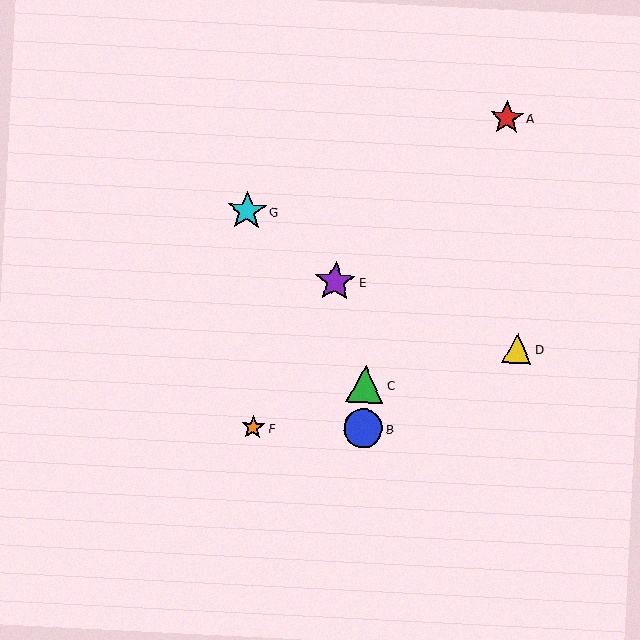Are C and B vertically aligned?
Yes, both are at x≈365.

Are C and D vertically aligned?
No, C is at x≈365 and D is at x≈517.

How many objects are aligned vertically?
2 objects (B, C) are aligned vertically.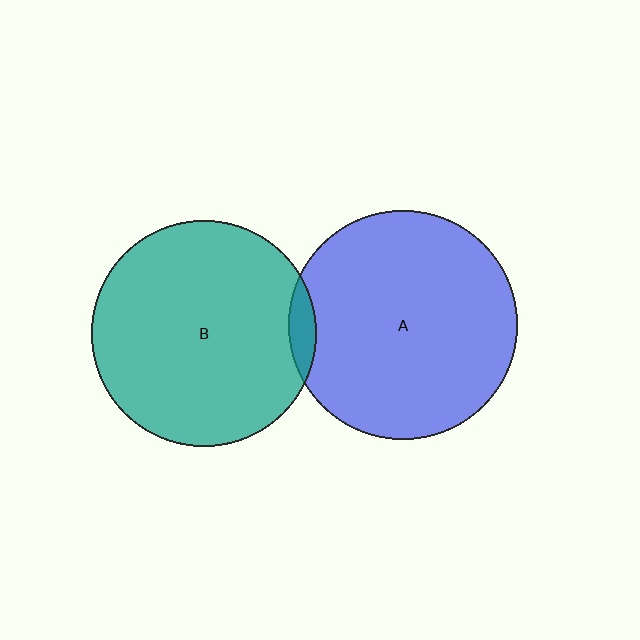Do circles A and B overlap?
Yes.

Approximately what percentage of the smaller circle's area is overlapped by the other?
Approximately 5%.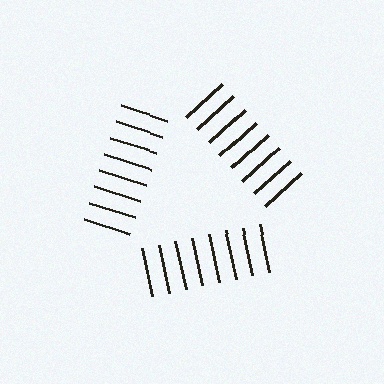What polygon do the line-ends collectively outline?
An illusory triangle — the line segments terminate on its edges but no continuous stroke is drawn.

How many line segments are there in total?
24 — 8 along each of the 3 edges.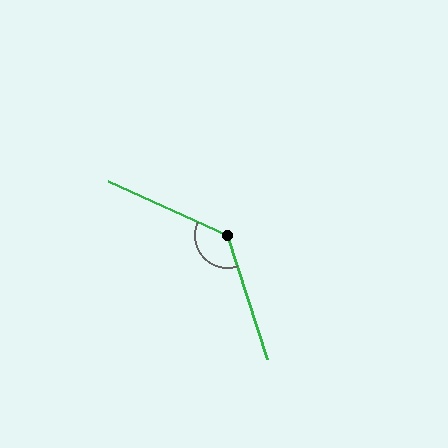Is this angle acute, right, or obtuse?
It is obtuse.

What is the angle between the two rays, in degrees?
Approximately 133 degrees.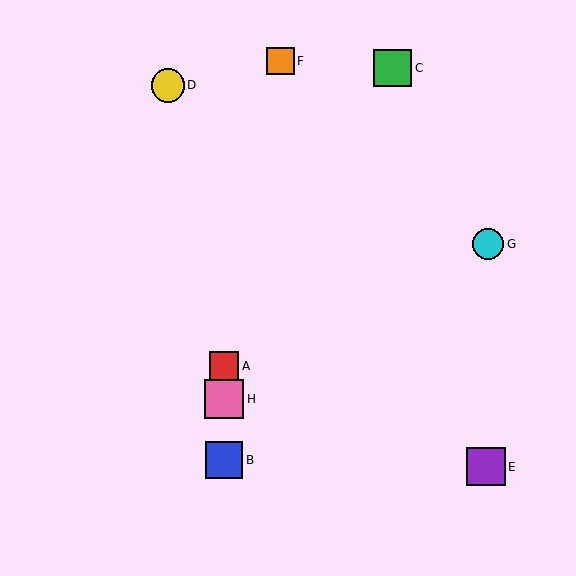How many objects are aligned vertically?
3 objects (A, B, H) are aligned vertically.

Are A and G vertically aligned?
No, A is at x≈224 and G is at x≈488.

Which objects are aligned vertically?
Objects A, B, H are aligned vertically.